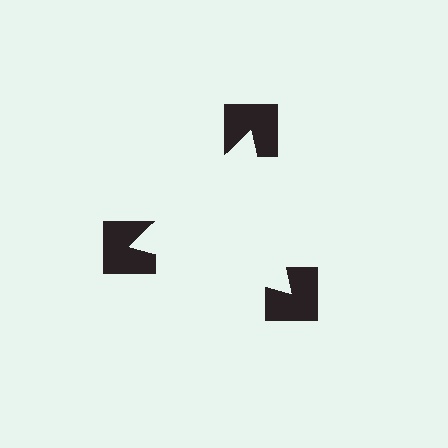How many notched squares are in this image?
There are 3 — one at each vertex of the illusory triangle.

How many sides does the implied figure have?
3 sides.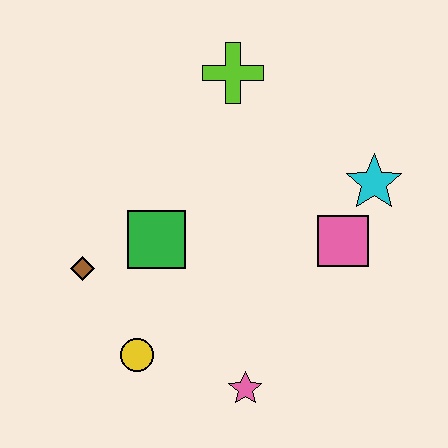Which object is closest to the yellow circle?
The brown diamond is closest to the yellow circle.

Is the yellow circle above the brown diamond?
No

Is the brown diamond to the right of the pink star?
No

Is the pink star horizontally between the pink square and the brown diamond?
Yes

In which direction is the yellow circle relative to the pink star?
The yellow circle is to the left of the pink star.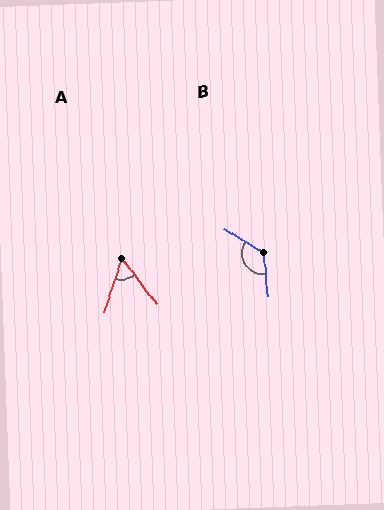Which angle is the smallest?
A, at approximately 55 degrees.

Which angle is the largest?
B, at approximately 126 degrees.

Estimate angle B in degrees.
Approximately 126 degrees.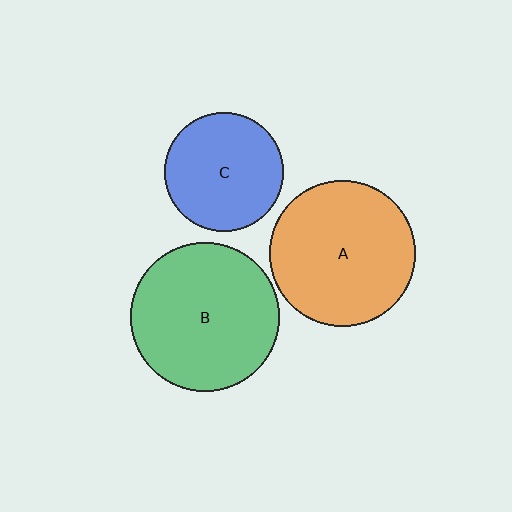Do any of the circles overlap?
No, none of the circles overlap.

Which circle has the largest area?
Circle B (green).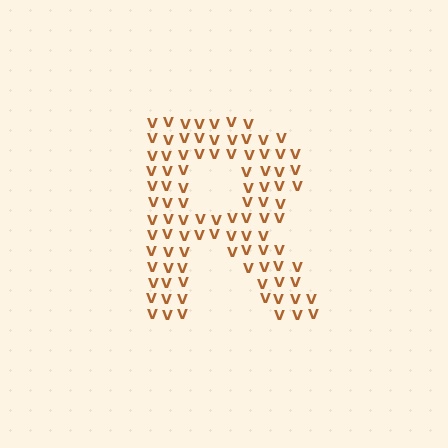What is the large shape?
The large shape is the letter R.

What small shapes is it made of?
It is made of small letter V's.